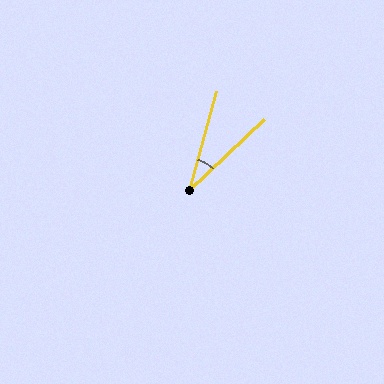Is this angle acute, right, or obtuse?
It is acute.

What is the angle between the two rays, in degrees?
Approximately 31 degrees.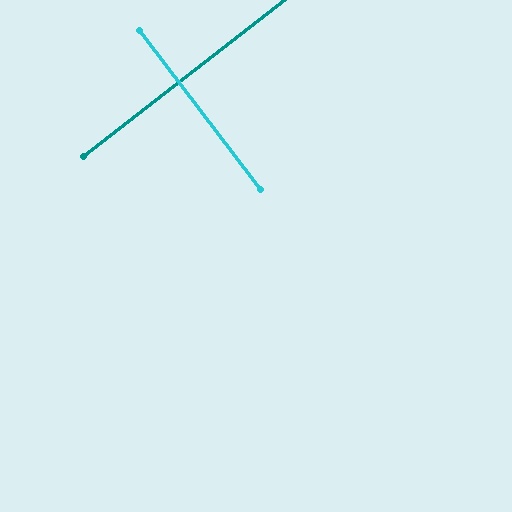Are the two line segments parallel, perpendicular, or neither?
Perpendicular — they meet at approximately 89°.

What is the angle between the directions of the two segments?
Approximately 89 degrees.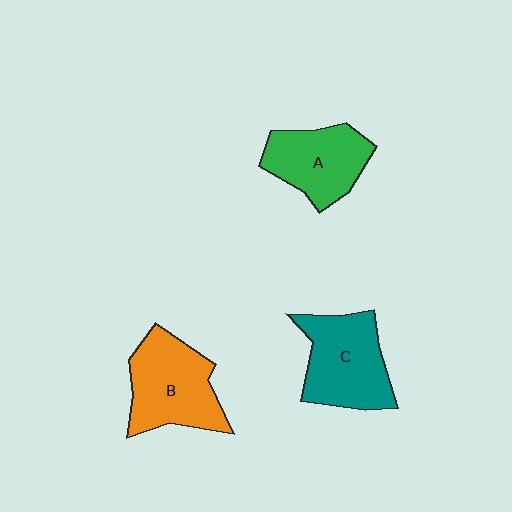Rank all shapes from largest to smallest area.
From largest to smallest: B (orange), C (teal), A (green).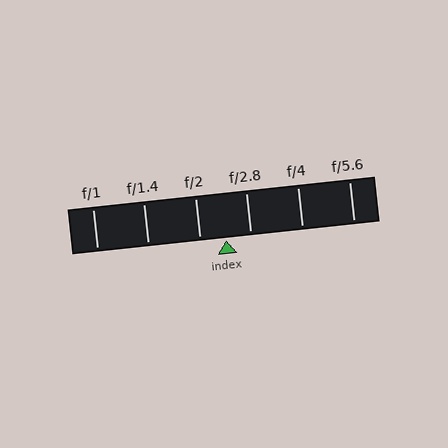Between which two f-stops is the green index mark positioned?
The index mark is between f/2 and f/2.8.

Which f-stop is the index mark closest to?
The index mark is closest to f/2.8.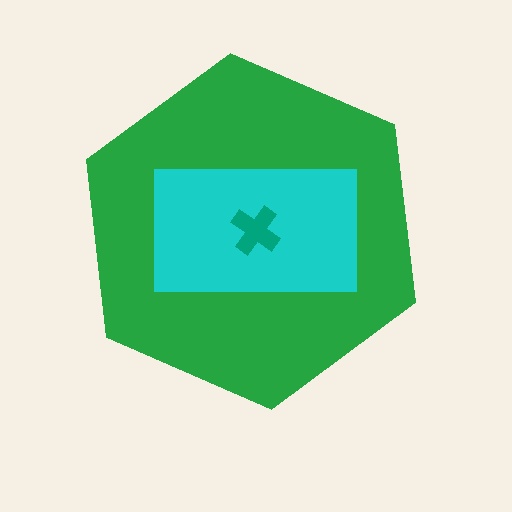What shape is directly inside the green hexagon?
The cyan rectangle.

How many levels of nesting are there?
3.